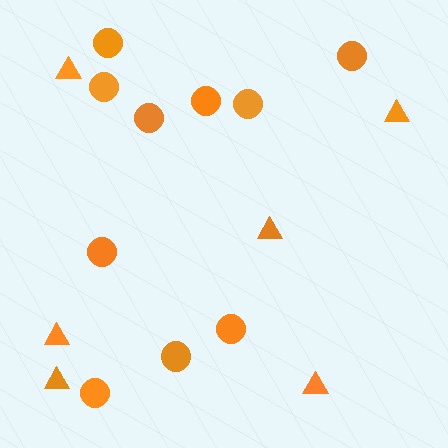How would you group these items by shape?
There are 2 groups: one group of circles (10) and one group of triangles (6).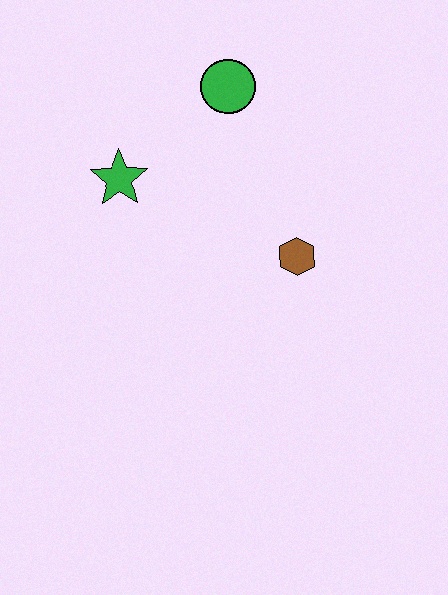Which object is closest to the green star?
The green circle is closest to the green star.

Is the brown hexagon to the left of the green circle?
No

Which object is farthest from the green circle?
The brown hexagon is farthest from the green circle.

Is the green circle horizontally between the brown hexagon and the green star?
Yes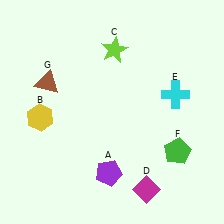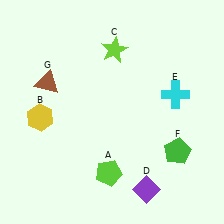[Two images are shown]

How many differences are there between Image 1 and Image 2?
There are 2 differences between the two images.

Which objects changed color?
A changed from purple to lime. D changed from magenta to purple.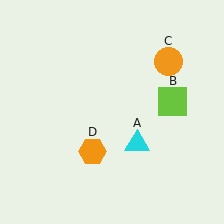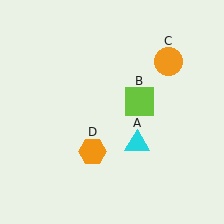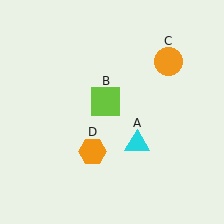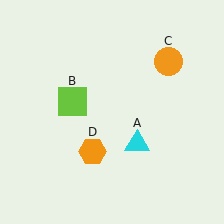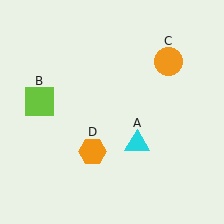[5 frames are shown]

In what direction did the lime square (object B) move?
The lime square (object B) moved left.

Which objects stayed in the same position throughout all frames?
Cyan triangle (object A) and orange circle (object C) and orange hexagon (object D) remained stationary.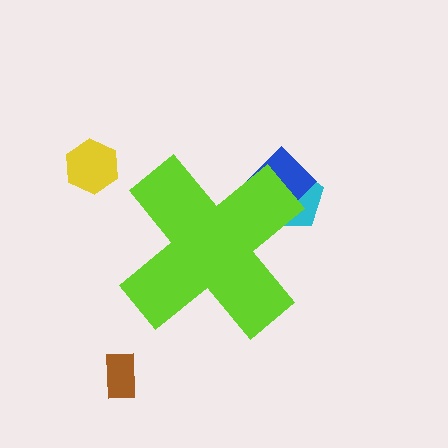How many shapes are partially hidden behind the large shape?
2 shapes are partially hidden.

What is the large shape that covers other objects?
A lime cross.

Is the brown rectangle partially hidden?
No, the brown rectangle is fully visible.